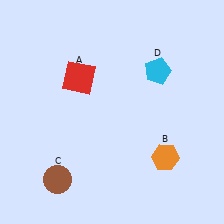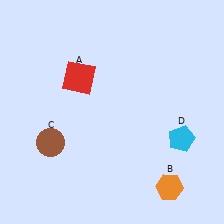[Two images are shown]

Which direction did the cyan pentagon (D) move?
The cyan pentagon (D) moved down.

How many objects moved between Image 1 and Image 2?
3 objects moved between the two images.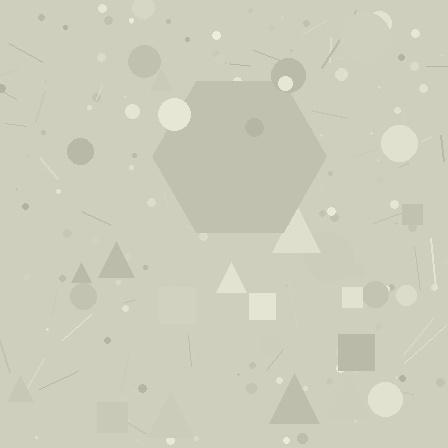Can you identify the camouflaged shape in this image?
The camouflaged shape is a hexagon.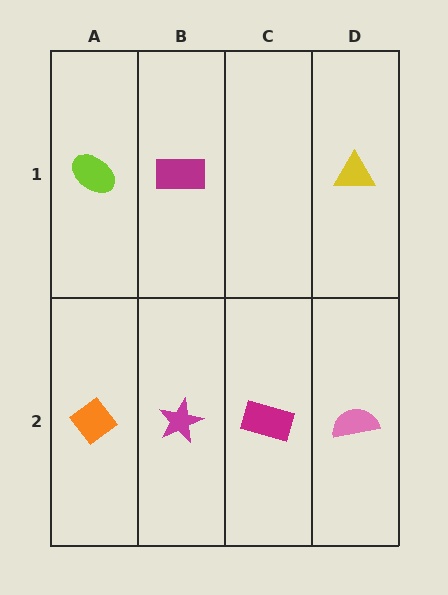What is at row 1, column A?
A lime ellipse.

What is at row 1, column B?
A magenta rectangle.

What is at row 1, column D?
A yellow triangle.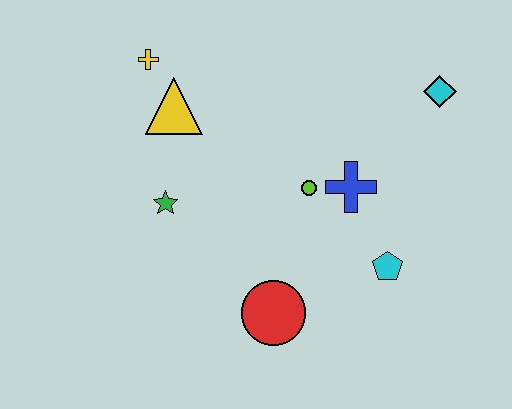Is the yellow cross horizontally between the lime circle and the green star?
No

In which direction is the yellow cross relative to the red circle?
The yellow cross is above the red circle.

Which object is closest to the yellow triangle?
The yellow cross is closest to the yellow triangle.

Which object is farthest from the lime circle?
The yellow cross is farthest from the lime circle.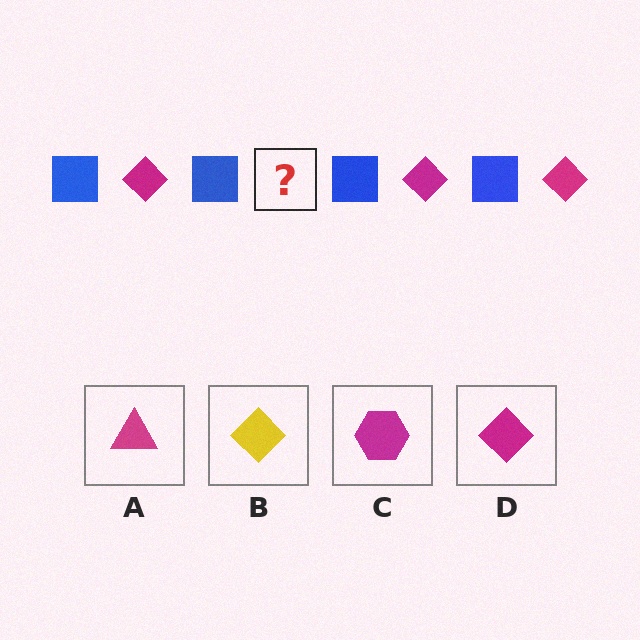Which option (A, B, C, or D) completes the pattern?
D.